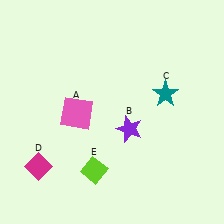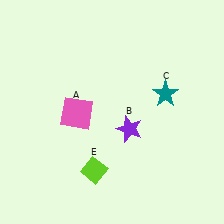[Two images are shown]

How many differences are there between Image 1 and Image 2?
There is 1 difference between the two images.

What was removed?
The magenta diamond (D) was removed in Image 2.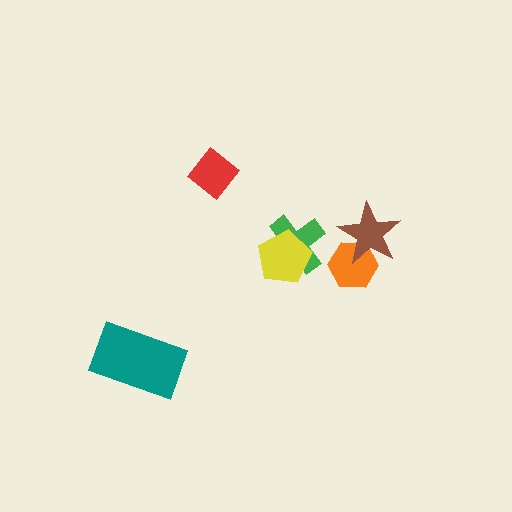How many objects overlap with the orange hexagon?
1 object overlaps with the orange hexagon.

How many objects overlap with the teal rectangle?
0 objects overlap with the teal rectangle.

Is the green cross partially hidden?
Yes, it is partially covered by another shape.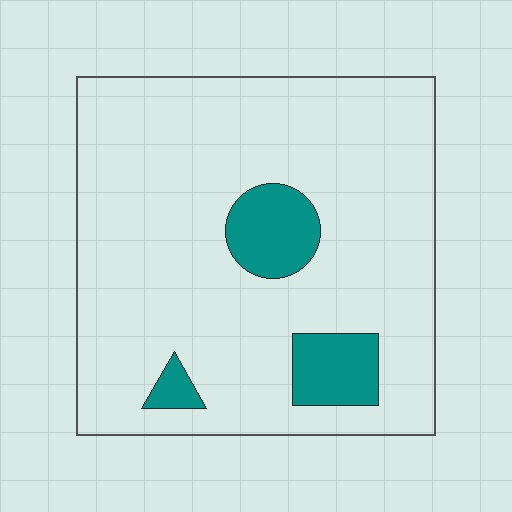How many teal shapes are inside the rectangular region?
3.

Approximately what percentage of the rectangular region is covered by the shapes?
Approximately 10%.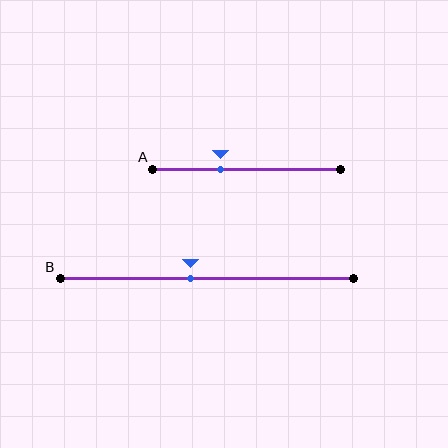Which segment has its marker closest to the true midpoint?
Segment B has its marker closest to the true midpoint.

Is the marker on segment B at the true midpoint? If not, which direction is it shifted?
No, the marker on segment B is shifted to the left by about 5% of the segment length.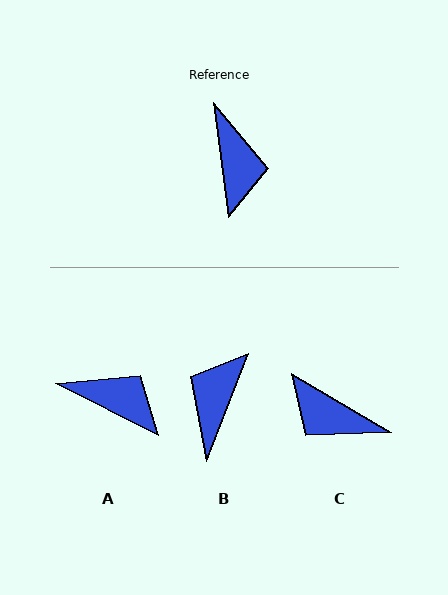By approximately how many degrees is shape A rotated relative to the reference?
Approximately 56 degrees counter-clockwise.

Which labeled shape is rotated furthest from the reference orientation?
B, about 151 degrees away.